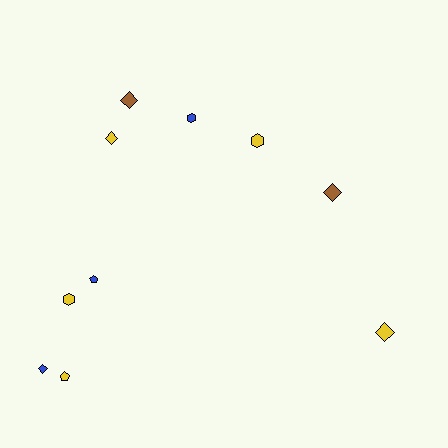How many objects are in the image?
There are 10 objects.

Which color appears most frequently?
Yellow, with 5 objects.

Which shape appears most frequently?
Diamond, with 5 objects.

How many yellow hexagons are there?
There are 2 yellow hexagons.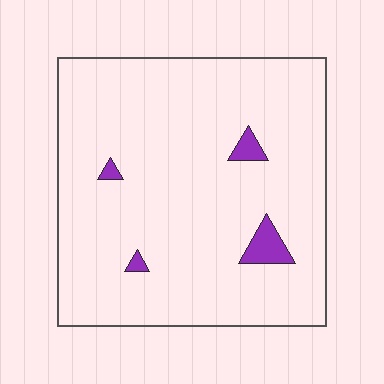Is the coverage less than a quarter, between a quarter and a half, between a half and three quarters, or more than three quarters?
Less than a quarter.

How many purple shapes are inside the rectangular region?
4.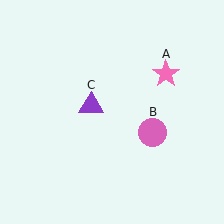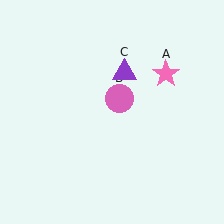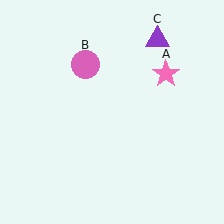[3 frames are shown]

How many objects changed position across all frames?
2 objects changed position: pink circle (object B), purple triangle (object C).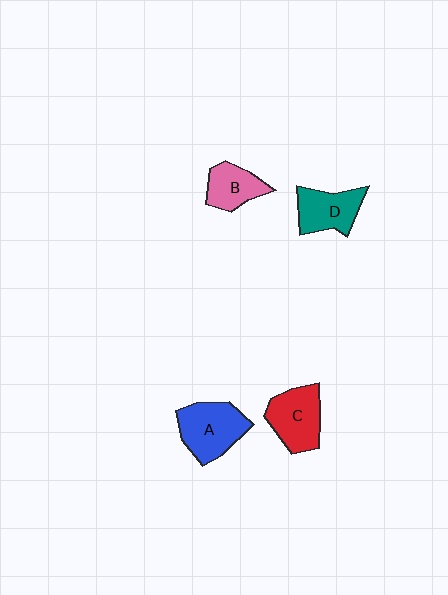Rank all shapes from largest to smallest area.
From largest to smallest: A (blue), C (red), D (teal), B (pink).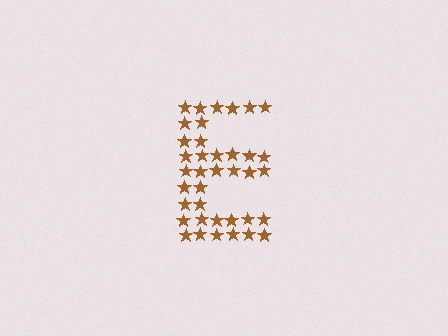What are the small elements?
The small elements are stars.